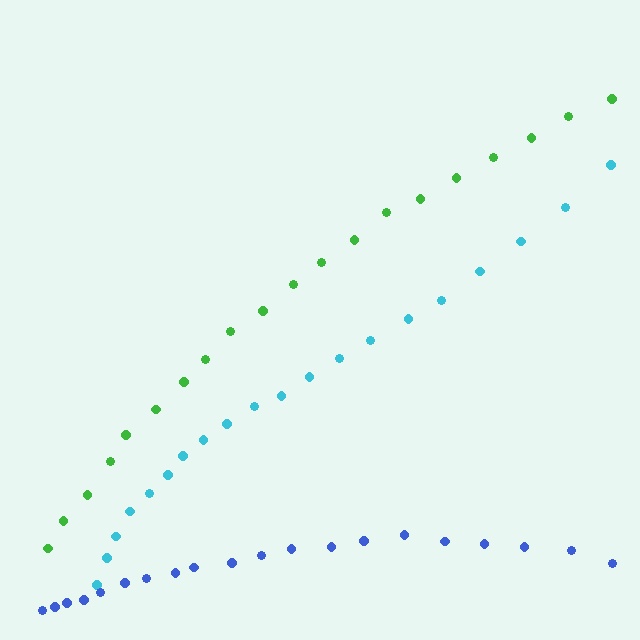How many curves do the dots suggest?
There are 3 distinct paths.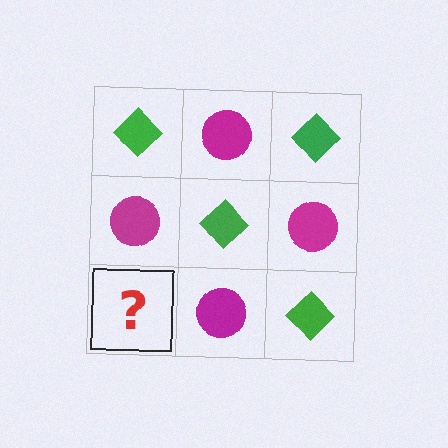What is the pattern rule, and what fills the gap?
The rule is that it alternates green diamond and magenta circle in a checkerboard pattern. The gap should be filled with a green diamond.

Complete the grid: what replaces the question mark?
The question mark should be replaced with a green diamond.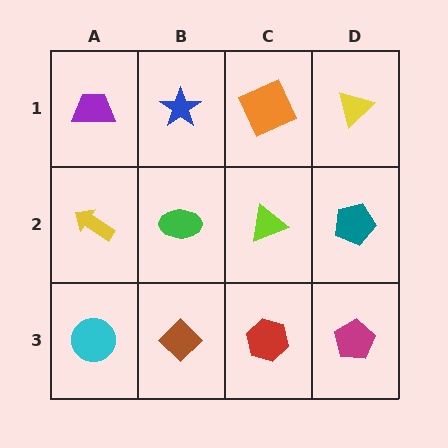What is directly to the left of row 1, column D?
An orange square.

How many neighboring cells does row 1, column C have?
3.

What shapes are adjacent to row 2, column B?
A blue star (row 1, column B), a brown diamond (row 3, column B), a yellow arrow (row 2, column A), a lime triangle (row 2, column C).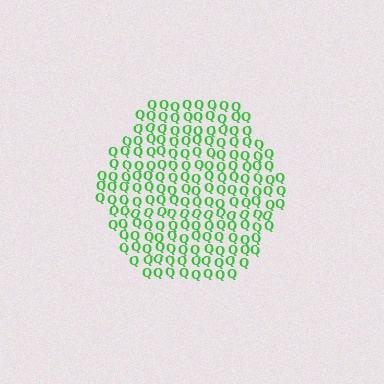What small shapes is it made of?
It is made of small letter Q's.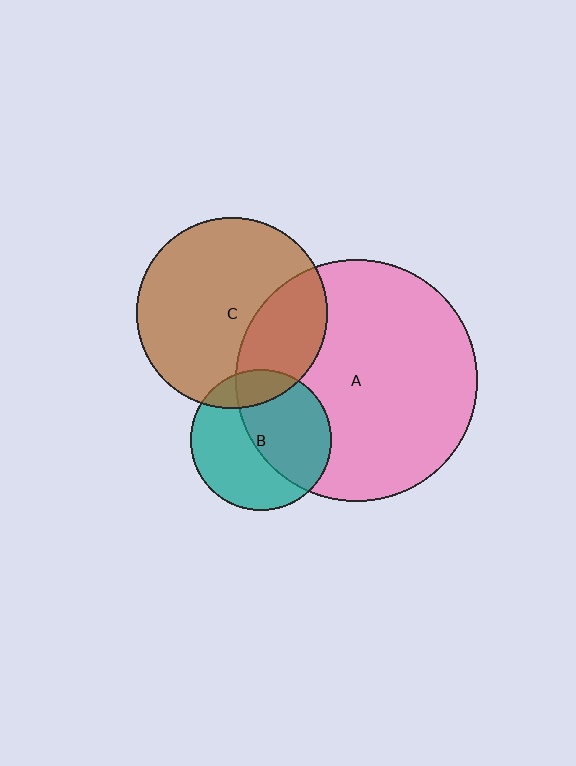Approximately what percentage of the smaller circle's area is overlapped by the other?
Approximately 50%.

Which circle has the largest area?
Circle A (pink).